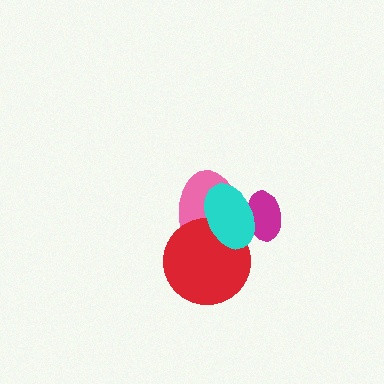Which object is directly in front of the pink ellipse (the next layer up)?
The red circle is directly in front of the pink ellipse.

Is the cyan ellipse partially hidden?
No, no other shape covers it.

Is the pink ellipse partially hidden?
Yes, it is partially covered by another shape.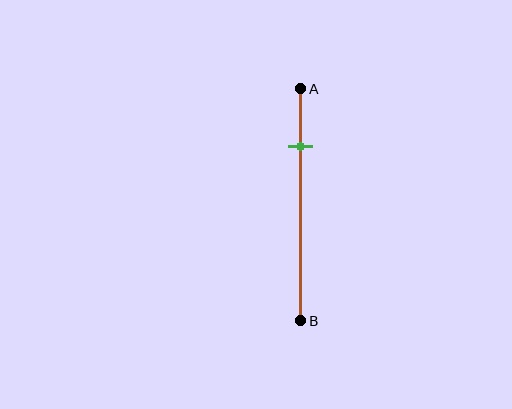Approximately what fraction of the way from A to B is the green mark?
The green mark is approximately 25% of the way from A to B.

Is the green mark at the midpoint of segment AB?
No, the mark is at about 25% from A, not at the 50% midpoint.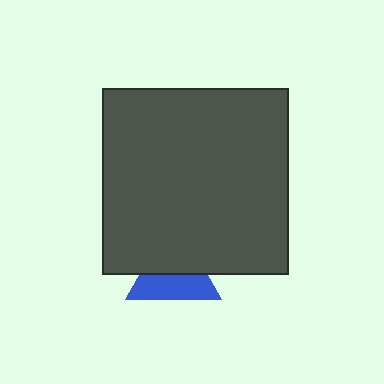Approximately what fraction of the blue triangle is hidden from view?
Roughly 52% of the blue triangle is hidden behind the dark gray square.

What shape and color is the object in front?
The object in front is a dark gray square.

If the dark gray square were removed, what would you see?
You would see the complete blue triangle.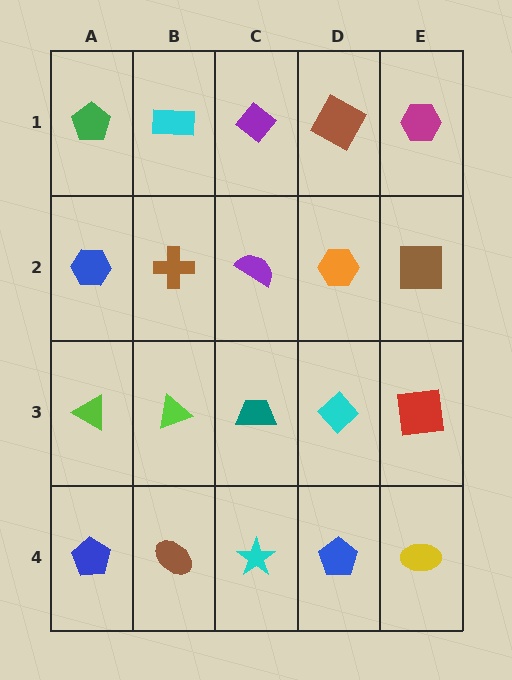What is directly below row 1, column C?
A purple semicircle.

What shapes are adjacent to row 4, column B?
A lime triangle (row 3, column B), a blue pentagon (row 4, column A), a cyan star (row 4, column C).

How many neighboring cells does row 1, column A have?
2.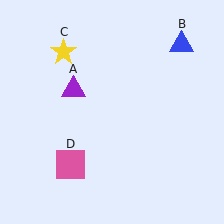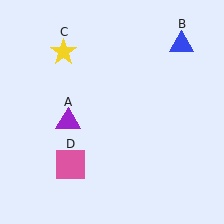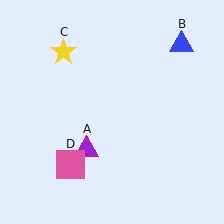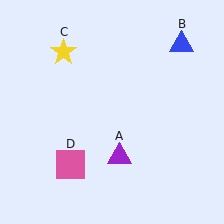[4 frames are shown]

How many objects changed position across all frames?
1 object changed position: purple triangle (object A).